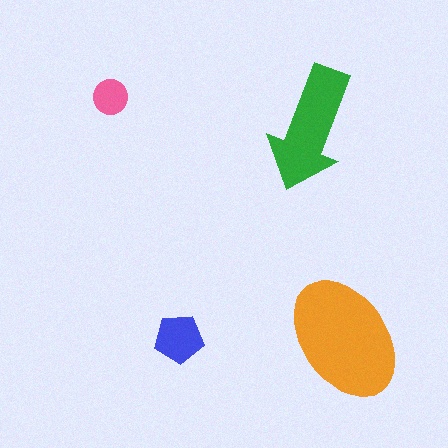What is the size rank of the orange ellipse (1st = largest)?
1st.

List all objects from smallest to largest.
The pink circle, the blue pentagon, the green arrow, the orange ellipse.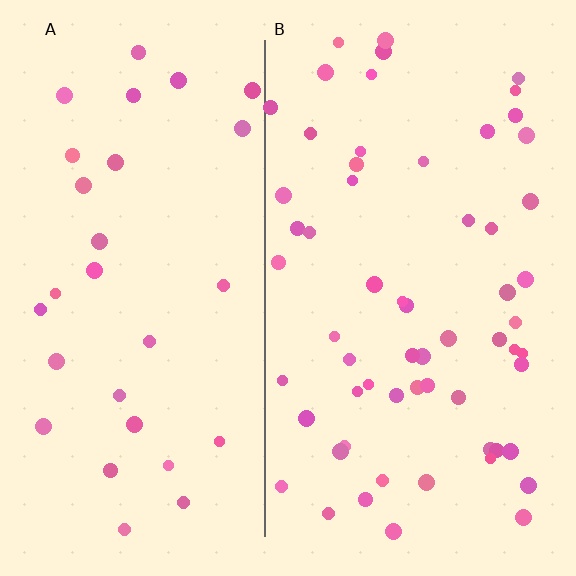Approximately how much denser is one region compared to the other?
Approximately 2.1× — region B over region A.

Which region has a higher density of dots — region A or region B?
B (the right).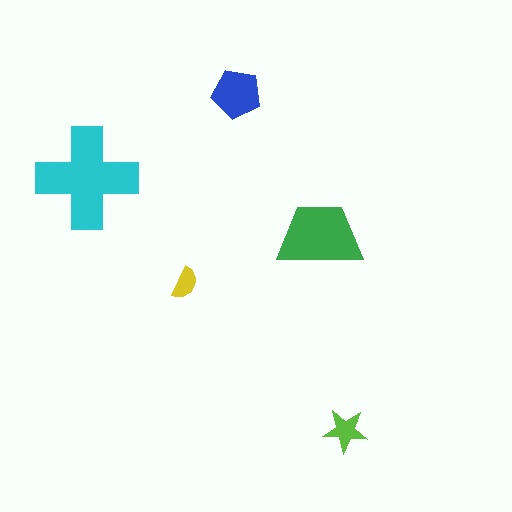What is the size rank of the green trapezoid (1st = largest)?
2nd.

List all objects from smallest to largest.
The yellow semicircle, the lime star, the blue pentagon, the green trapezoid, the cyan cross.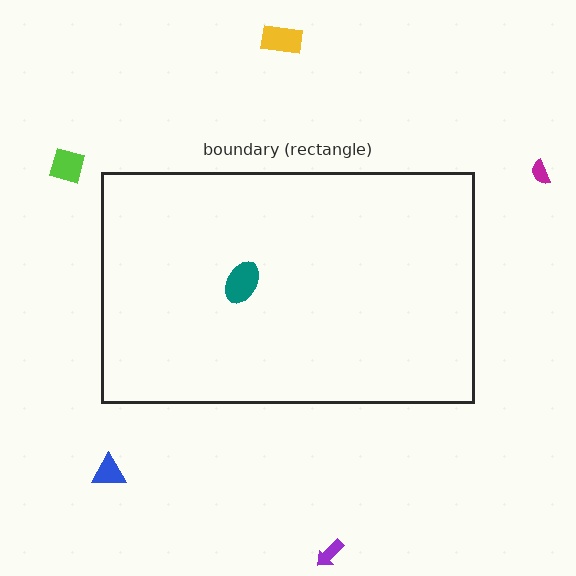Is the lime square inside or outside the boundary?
Outside.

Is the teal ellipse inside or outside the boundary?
Inside.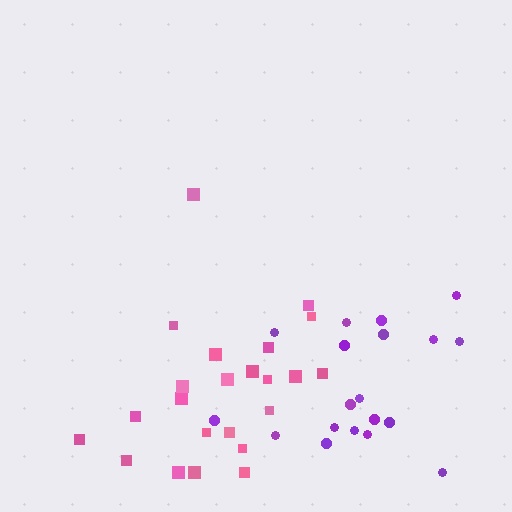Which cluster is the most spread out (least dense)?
Pink.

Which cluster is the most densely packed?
Purple.